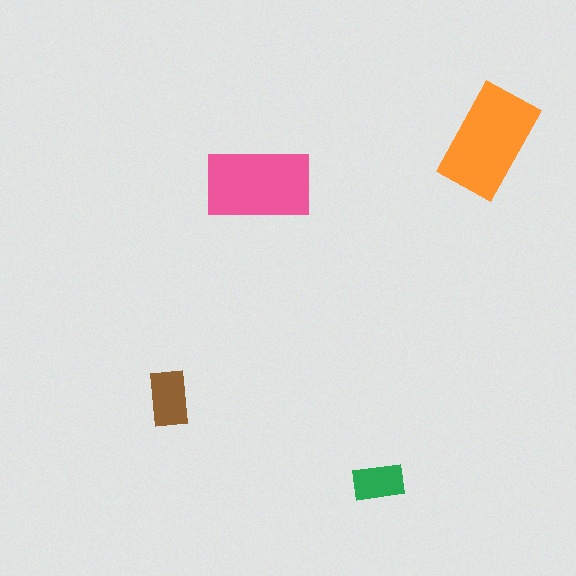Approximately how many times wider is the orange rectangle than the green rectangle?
About 2 times wider.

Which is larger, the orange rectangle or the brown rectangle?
The orange one.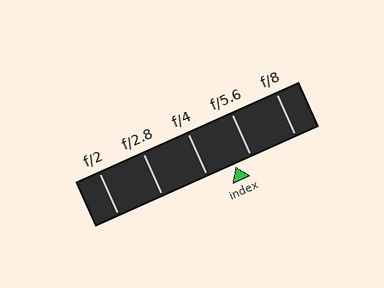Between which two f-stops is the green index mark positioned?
The index mark is between f/4 and f/5.6.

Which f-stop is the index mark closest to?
The index mark is closest to f/5.6.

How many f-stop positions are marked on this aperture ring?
There are 5 f-stop positions marked.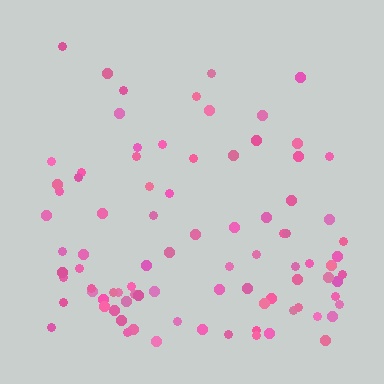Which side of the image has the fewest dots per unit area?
The top.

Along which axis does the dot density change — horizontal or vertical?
Vertical.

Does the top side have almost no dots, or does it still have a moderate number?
Still a moderate number, just noticeably fewer than the bottom.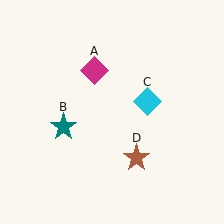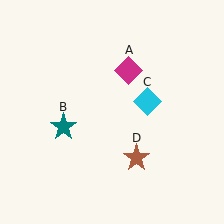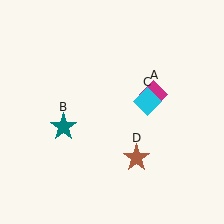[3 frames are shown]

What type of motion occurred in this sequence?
The magenta diamond (object A) rotated clockwise around the center of the scene.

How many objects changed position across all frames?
1 object changed position: magenta diamond (object A).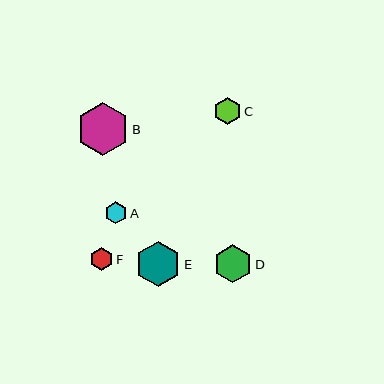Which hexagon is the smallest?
Hexagon A is the smallest with a size of approximately 22 pixels.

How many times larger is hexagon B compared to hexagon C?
Hexagon B is approximately 1.9 times the size of hexagon C.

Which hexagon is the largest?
Hexagon B is the largest with a size of approximately 52 pixels.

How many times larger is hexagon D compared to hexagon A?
Hexagon D is approximately 1.7 times the size of hexagon A.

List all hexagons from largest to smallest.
From largest to smallest: B, E, D, C, F, A.